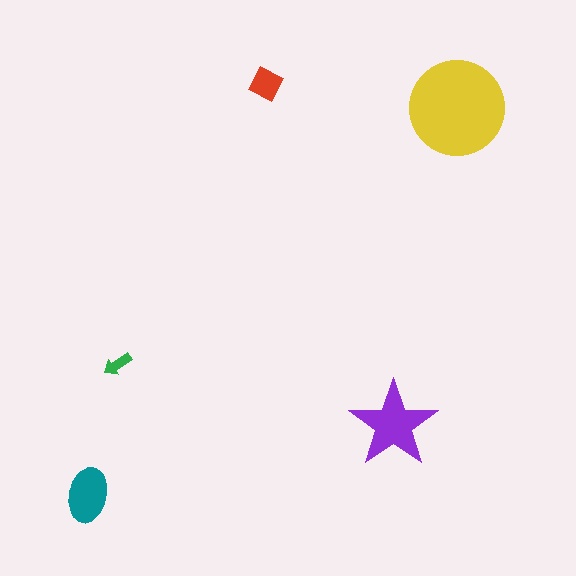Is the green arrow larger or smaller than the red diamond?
Smaller.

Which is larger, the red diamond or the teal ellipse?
The teal ellipse.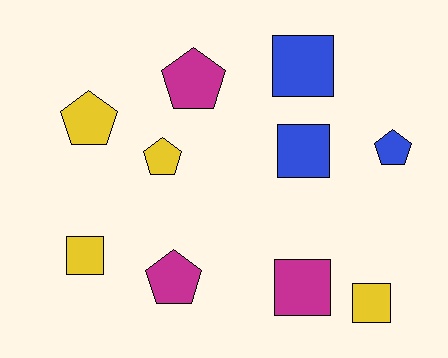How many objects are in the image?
There are 10 objects.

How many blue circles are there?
There are no blue circles.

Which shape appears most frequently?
Pentagon, with 5 objects.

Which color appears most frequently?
Yellow, with 4 objects.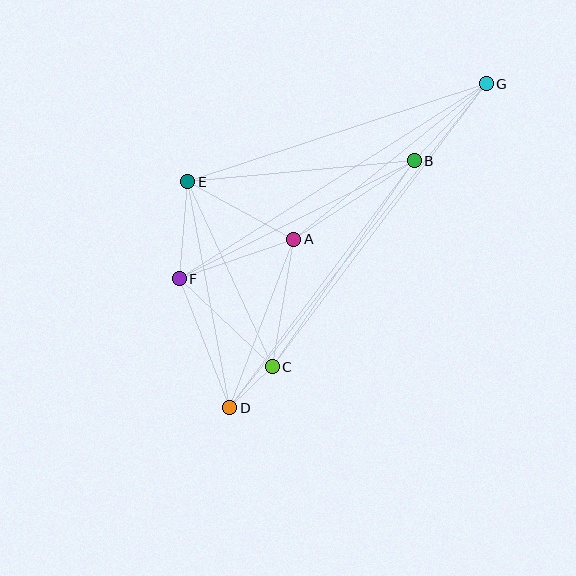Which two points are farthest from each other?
Points D and G are farthest from each other.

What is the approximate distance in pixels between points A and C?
The distance between A and C is approximately 129 pixels.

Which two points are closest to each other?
Points C and D are closest to each other.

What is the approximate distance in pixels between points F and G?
The distance between F and G is approximately 364 pixels.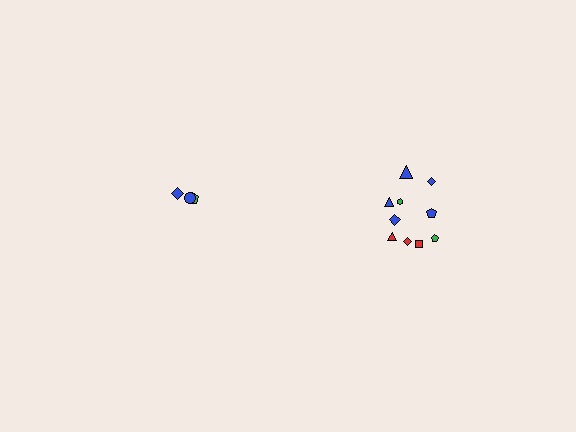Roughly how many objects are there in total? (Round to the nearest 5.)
Roughly 15 objects in total.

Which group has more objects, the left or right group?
The right group.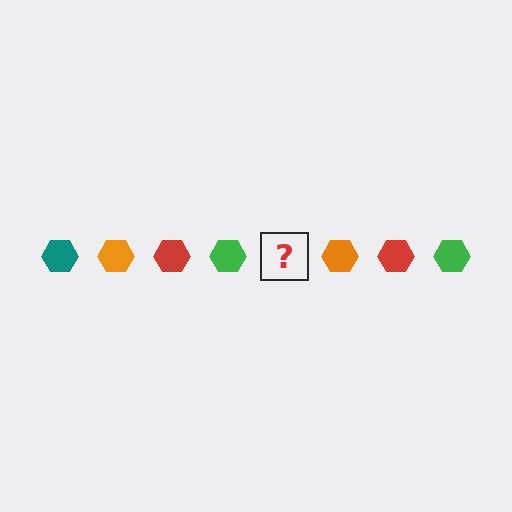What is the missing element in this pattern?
The missing element is a teal hexagon.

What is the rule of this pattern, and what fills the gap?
The rule is that the pattern cycles through teal, orange, red, green hexagons. The gap should be filled with a teal hexagon.